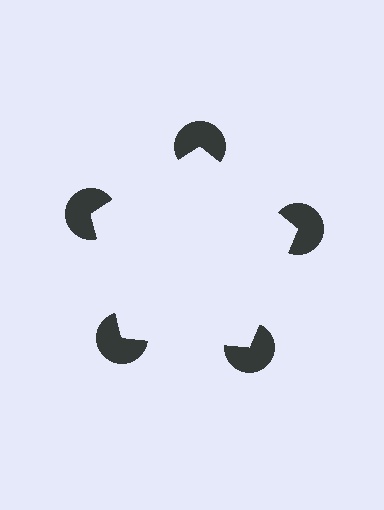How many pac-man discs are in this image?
There are 5 — one at each vertex of the illusory pentagon.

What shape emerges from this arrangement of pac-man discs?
An illusory pentagon — its edges are inferred from the aligned wedge cuts in the pac-man discs, not physically drawn.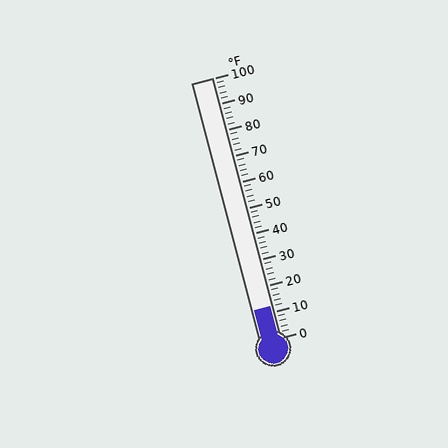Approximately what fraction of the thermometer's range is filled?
The thermometer is filled to approximately 10% of its range.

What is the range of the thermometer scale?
The thermometer scale ranges from 0°F to 100°F.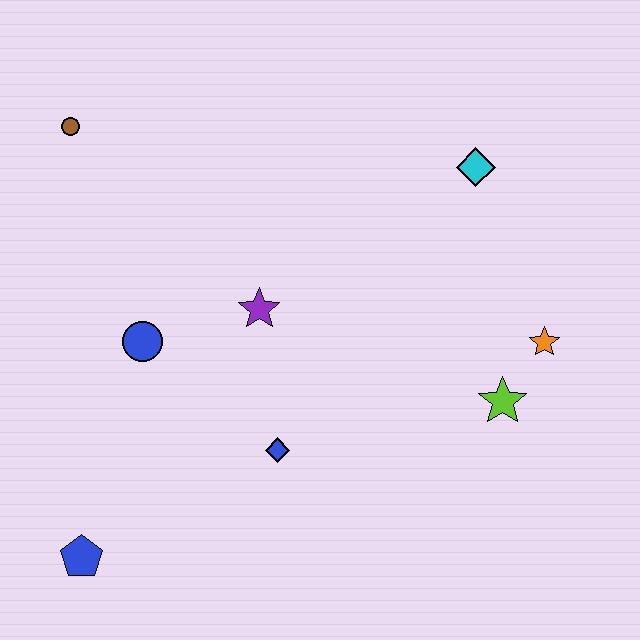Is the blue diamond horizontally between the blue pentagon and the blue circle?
No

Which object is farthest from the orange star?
The brown circle is farthest from the orange star.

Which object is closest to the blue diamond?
The purple star is closest to the blue diamond.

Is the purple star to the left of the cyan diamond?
Yes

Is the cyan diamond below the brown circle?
Yes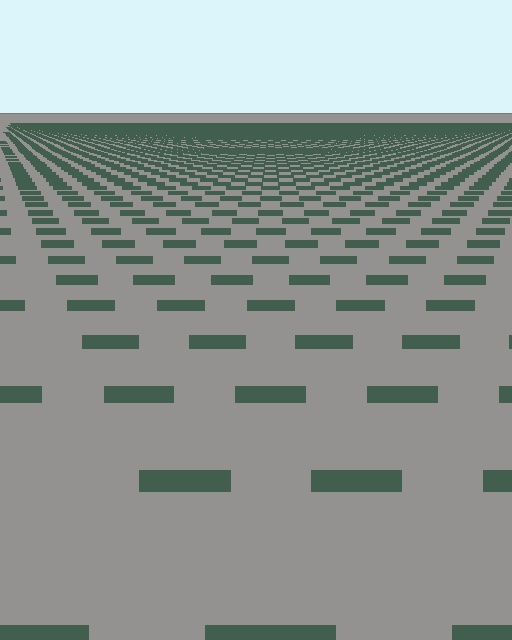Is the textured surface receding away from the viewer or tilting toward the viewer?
The surface is receding away from the viewer. Texture elements get smaller and denser toward the top.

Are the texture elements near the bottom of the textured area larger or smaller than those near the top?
Larger. Near the bottom, elements are closer to the viewer and appear at a bigger on-screen size.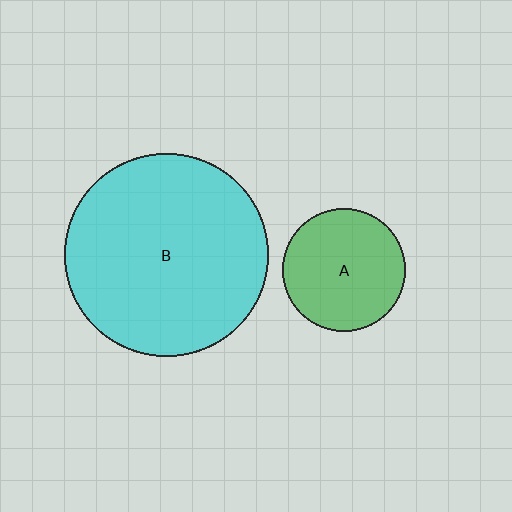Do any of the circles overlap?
No, none of the circles overlap.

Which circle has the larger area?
Circle B (cyan).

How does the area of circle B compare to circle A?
Approximately 2.7 times.